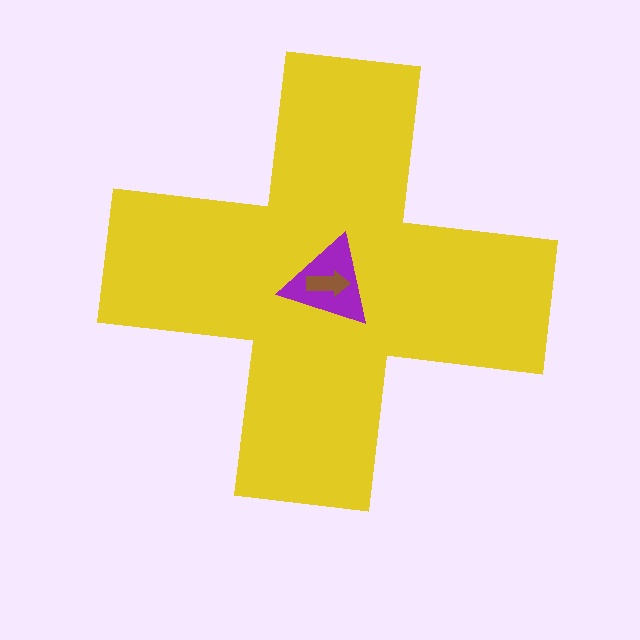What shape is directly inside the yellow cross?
The purple triangle.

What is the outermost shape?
The yellow cross.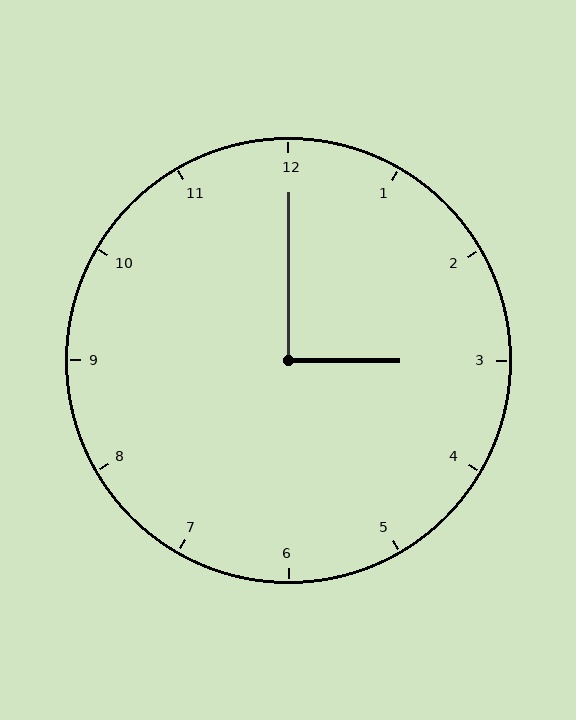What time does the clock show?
3:00.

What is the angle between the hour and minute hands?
Approximately 90 degrees.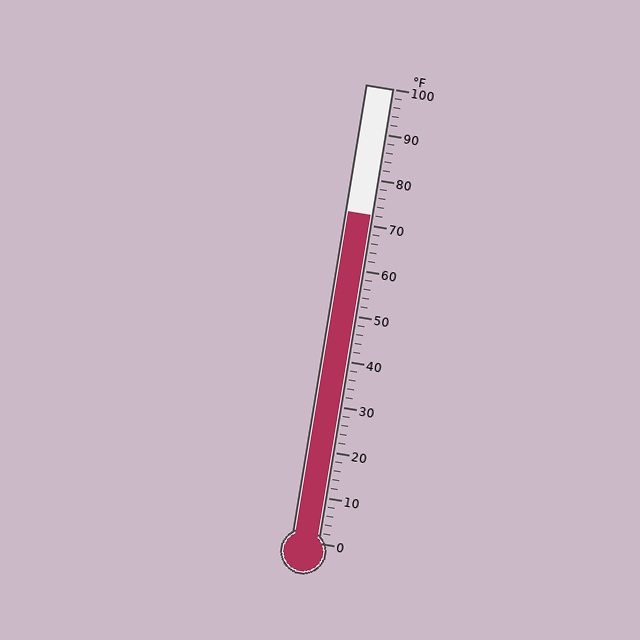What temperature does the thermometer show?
The thermometer shows approximately 72°F.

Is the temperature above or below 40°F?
The temperature is above 40°F.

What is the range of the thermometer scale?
The thermometer scale ranges from 0°F to 100°F.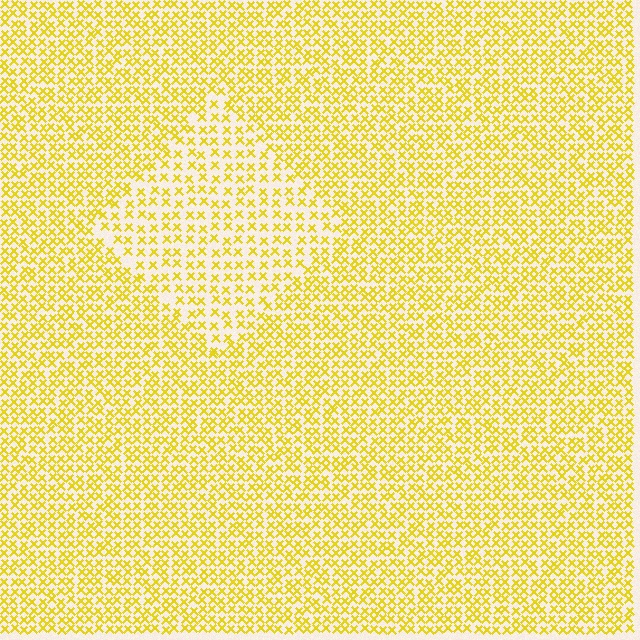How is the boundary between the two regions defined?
The boundary is defined by a change in element density (approximately 1.7x ratio). All elements are the same color, size, and shape.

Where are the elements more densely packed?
The elements are more densely packed outside the diamond boundary.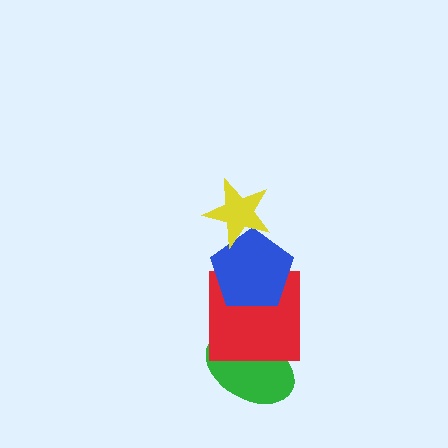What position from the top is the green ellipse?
The green ellipse is 4th from the top.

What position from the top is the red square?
The red square is 3rd from the top.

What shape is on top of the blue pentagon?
The yellow star is on top of the blue pentagon.